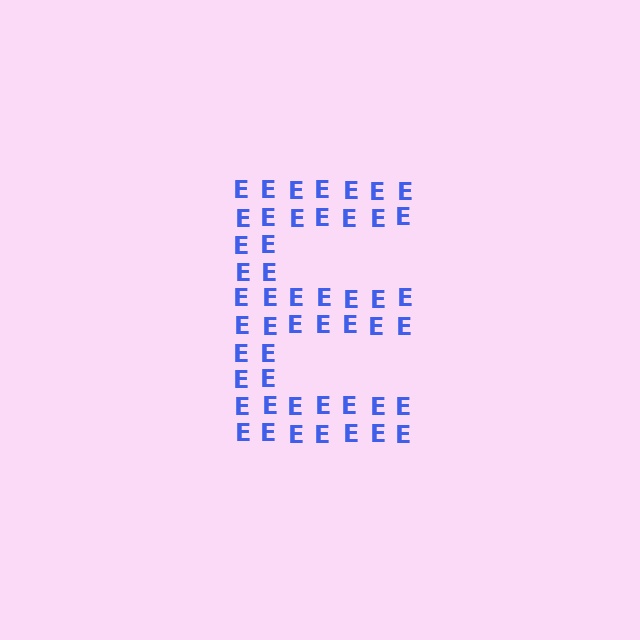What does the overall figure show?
The overall figure shows the letter E.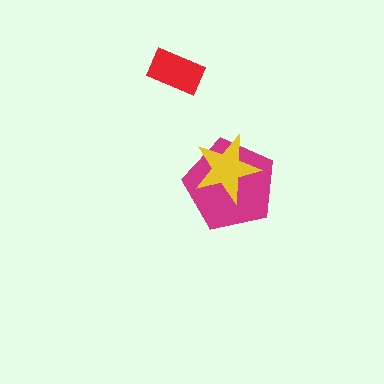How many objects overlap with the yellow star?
1 object overlaps with the yellow star.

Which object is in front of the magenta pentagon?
The yellow star is in front of the magenta pentagon.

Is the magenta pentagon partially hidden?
Yes, it is partially covered by another shape.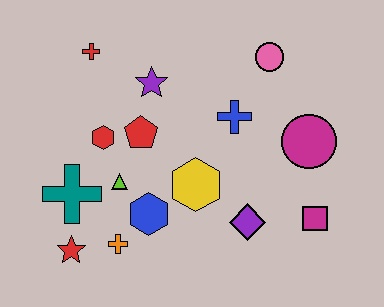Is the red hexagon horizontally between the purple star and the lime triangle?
No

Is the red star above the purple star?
No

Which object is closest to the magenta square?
The purple diamond is closest to the magenta square.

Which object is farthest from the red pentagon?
The magenta square is farthest from the red pentagon.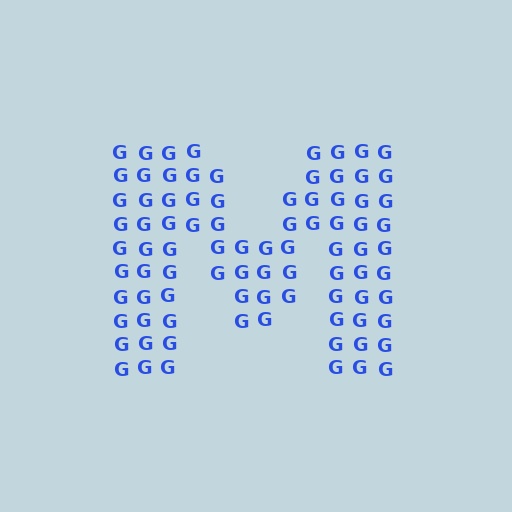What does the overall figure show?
The overall figure shows the letter M.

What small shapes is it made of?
It is made of small letter G's.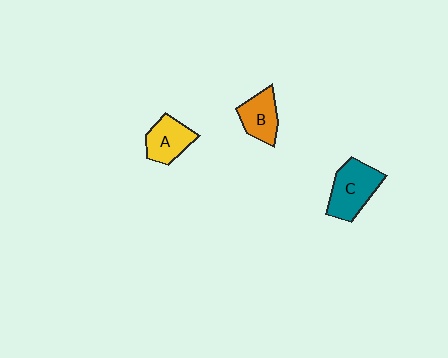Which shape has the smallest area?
Shape B (orange).